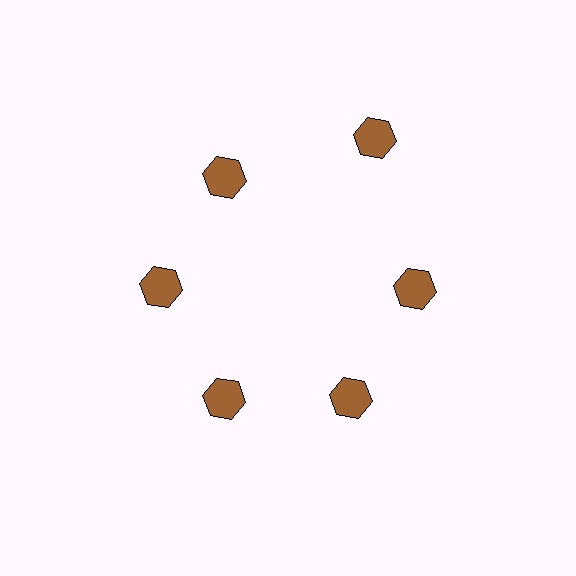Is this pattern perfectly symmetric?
No. The 6 brown hexagons are arranged in a ring, but one element near the 1 o'clock position is pushed outward from the center, breaking the 6-fold rotational symmetry.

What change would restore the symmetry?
The symmetry would be restored by moving it inward, back onto the ring so that all 6 hexagons sit at equal angles and equal distance from the center.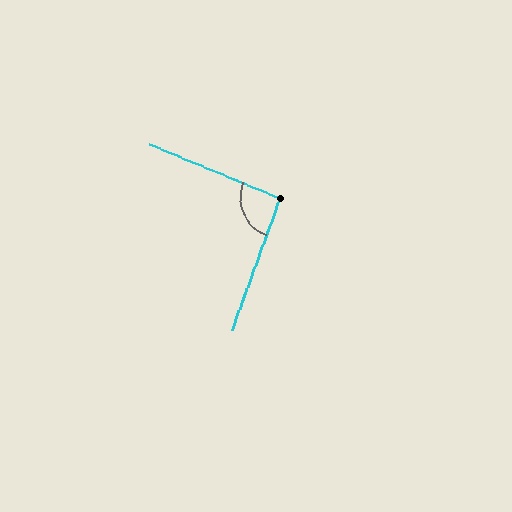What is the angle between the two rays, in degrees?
Approximately 92 degrees.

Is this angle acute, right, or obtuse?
It is approximately a right angle.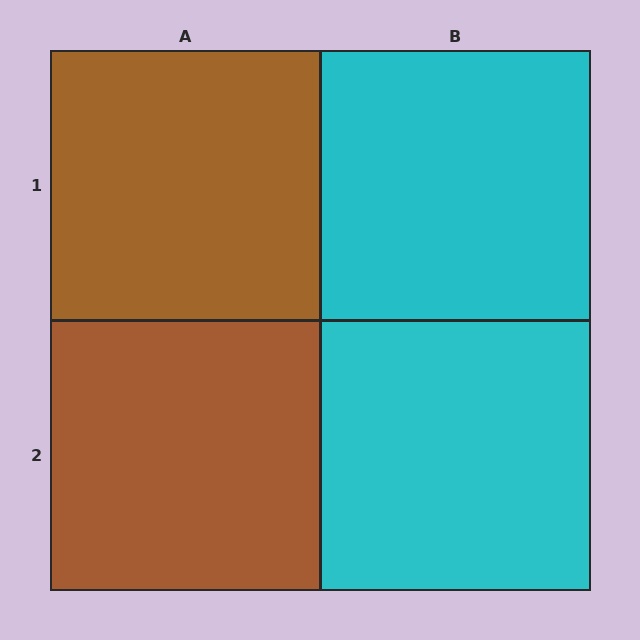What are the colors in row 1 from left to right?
Brown, cyan.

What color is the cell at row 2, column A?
Brown.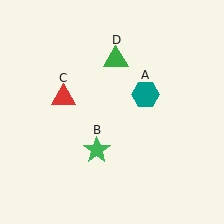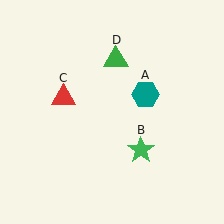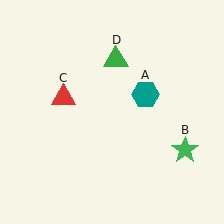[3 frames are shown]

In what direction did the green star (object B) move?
The green star (object B) moved right.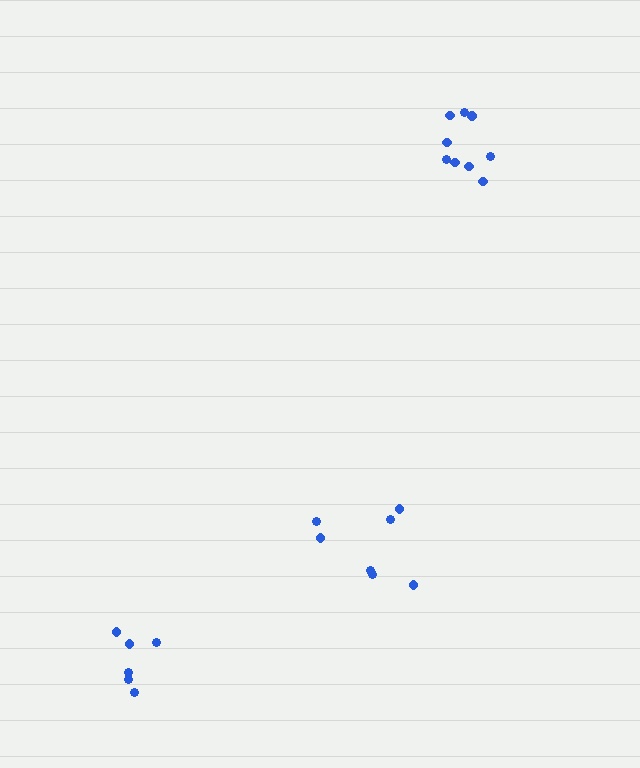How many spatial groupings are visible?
There are 3 spatial groupings.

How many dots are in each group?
Group 1: 7 dots, Group 2: 9 dots, Group 3: 6 dots (22 total).